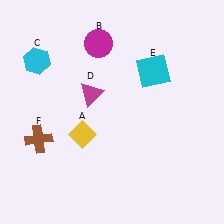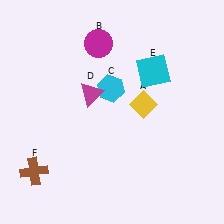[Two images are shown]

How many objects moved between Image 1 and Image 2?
3 objects moved between the two images.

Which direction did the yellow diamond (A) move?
The yellow diamond (A) moved right.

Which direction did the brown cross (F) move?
The brown cross (F) moved down.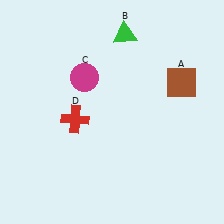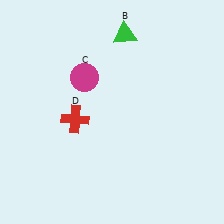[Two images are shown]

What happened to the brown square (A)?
The brown square (A) was removed in Image 2. It was in the top-right area of Image 1.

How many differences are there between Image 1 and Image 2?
There is 1 difference between the two images.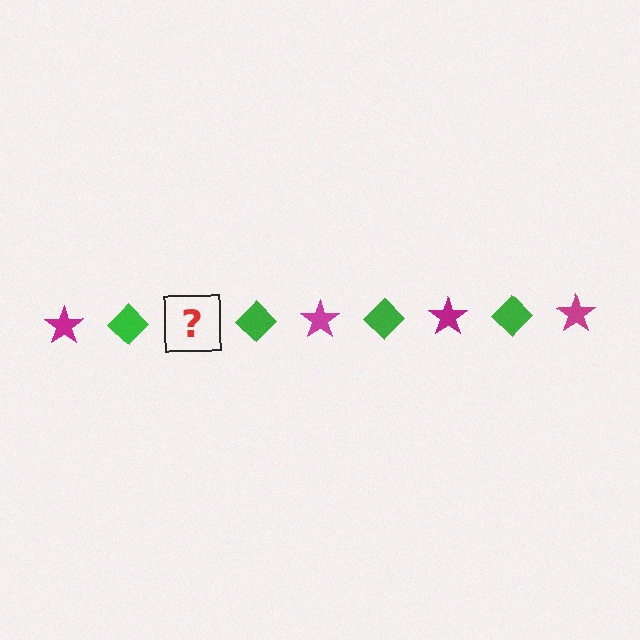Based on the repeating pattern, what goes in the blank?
The blank should be a magenta star.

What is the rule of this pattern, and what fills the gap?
The rule is that the pattern alternates between magenta star and green diamond. The gap should be filled with a magenta star.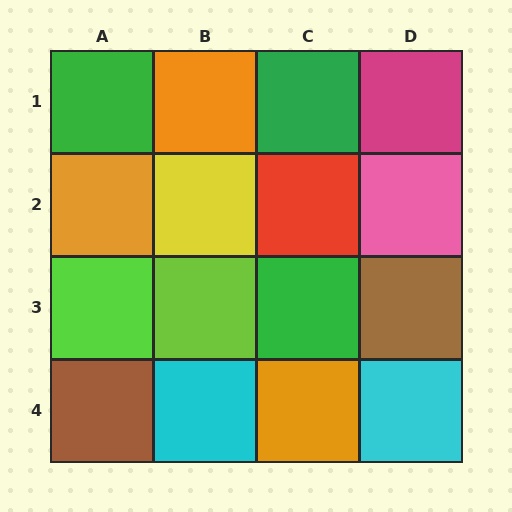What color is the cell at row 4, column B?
Cyan.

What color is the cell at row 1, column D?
Magenta.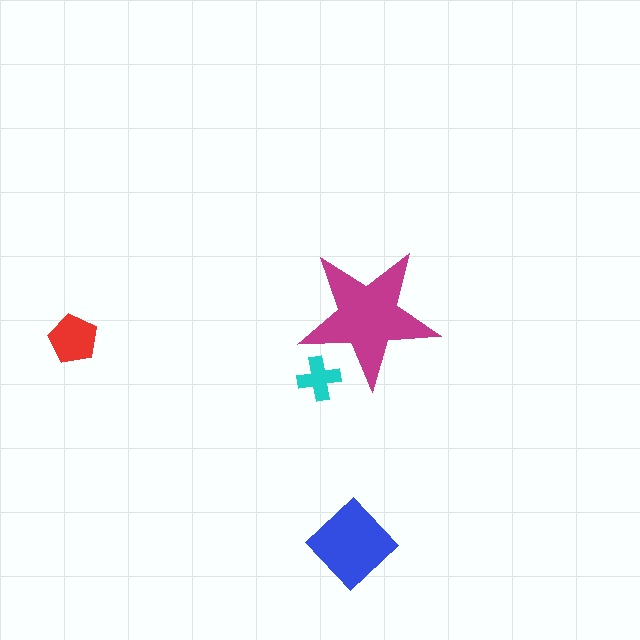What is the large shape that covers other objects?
A magenta star.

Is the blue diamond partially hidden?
No, the blue diamond is fully visible.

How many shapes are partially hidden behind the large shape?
1 shape is partially hidden.